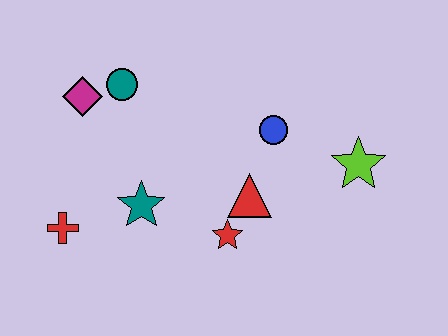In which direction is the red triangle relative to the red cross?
The red triangle is to the right of the red cross.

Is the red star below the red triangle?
Yes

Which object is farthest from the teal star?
The lime star is farthest from the teal star.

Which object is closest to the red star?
The red triangle is closest to the red star.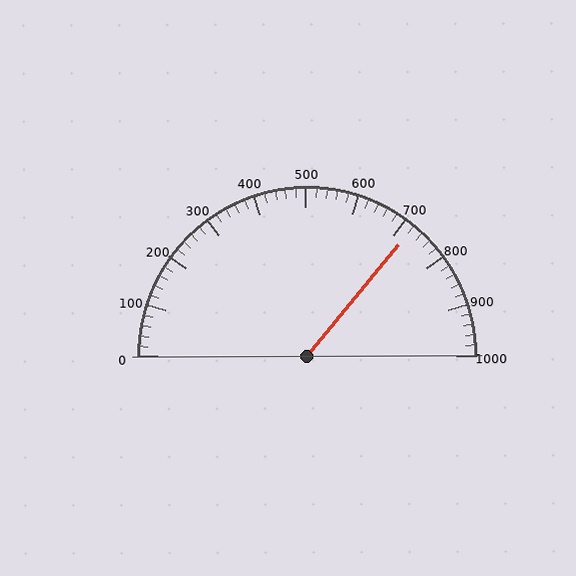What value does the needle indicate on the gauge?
The needle indicates approximately 720.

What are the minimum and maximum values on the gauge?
The gauge ranges from 0 to 1000.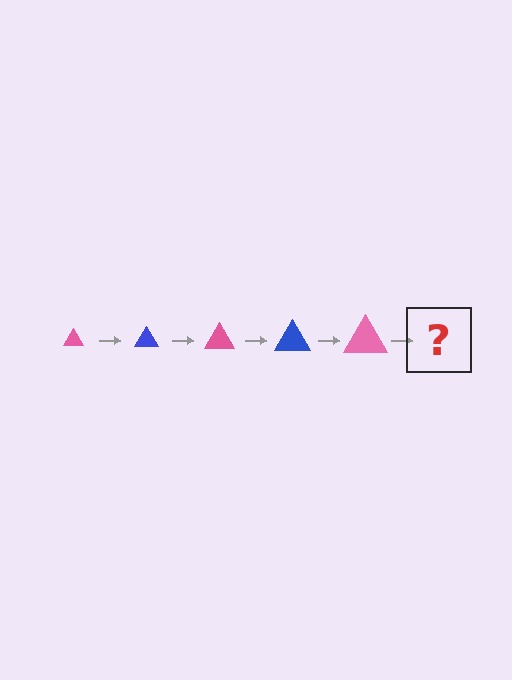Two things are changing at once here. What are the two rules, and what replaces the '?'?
The two rules are that the triangle grows larger each step and the color cycles through pink and blue. The '?' should be a blue triangle, larger than the previous one.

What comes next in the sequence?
The next element should be a blue triangle, larger than the previous one.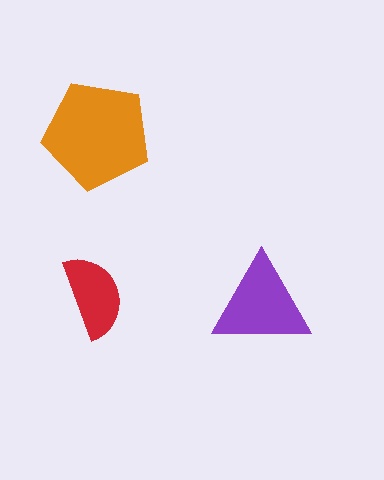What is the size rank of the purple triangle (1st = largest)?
2nd.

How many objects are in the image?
There are 3 objects in the image.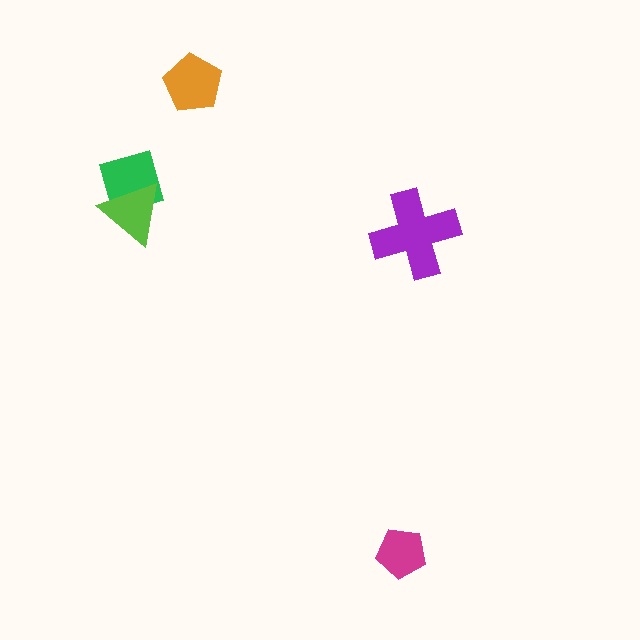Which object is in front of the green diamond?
The lime triangle is in front of the green diamond.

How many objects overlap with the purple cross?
0 objects overlap with the purple cross.